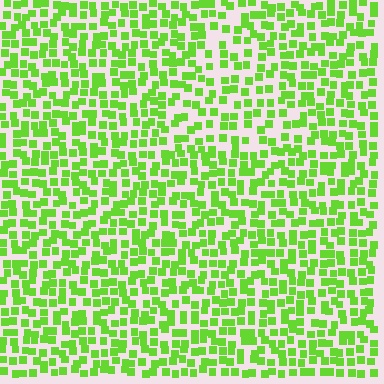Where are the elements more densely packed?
The elements are more densely packed outside the triangle boundary.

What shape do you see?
I see a triangle.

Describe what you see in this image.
The image contains small lime elements arranged at two different densities. A triangle-shaped region is visible where the elements are less densely packed than the surrounding area.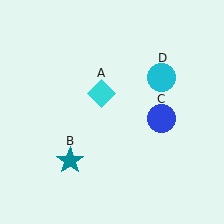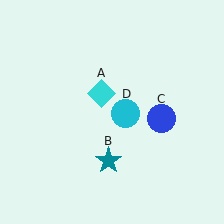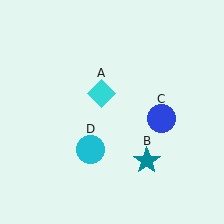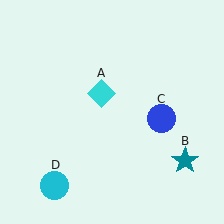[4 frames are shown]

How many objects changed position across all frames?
2 objects changed position: teal star (object B), cyan circle (object D).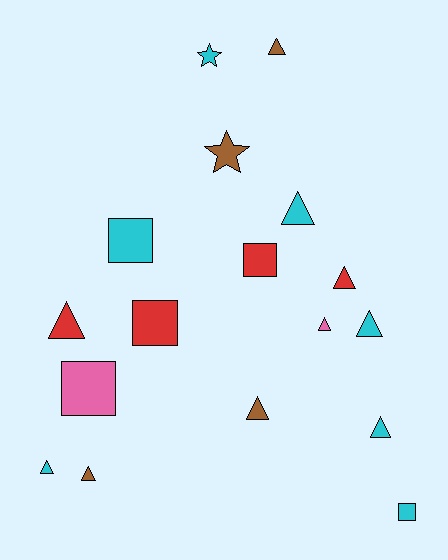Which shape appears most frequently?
Triangle, with 10 objects.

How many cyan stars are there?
There is 1 cyan star.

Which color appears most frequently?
Cyan, with 7 objects.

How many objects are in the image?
There are 17 objects.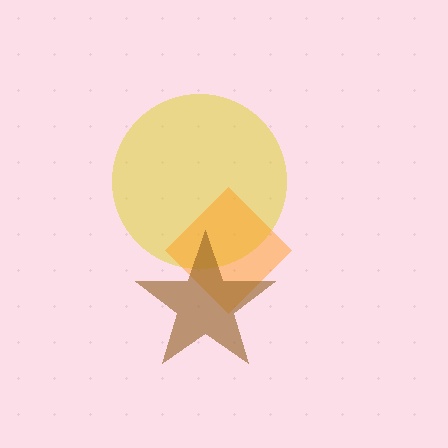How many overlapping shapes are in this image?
There are 3 overlapping shapes in the image.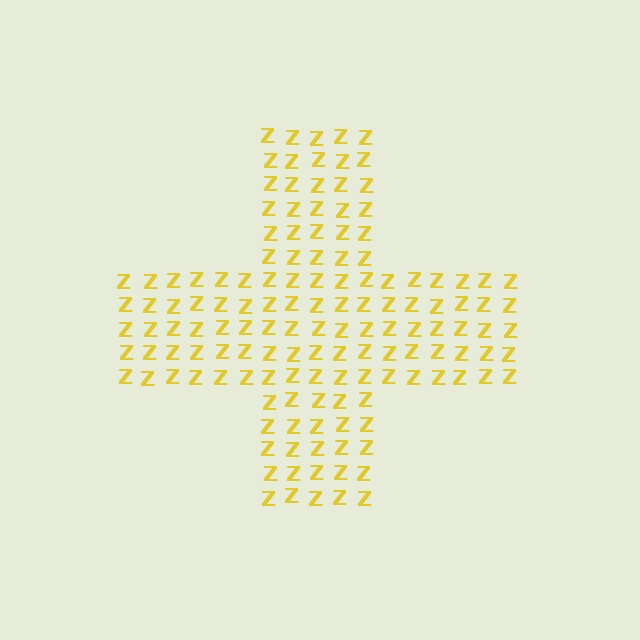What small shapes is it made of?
It is made of small letter Z's.